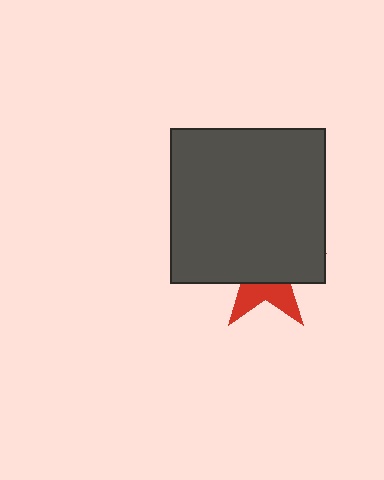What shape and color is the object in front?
The object in front is a dark gray square.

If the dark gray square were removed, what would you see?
You would see the complete red star.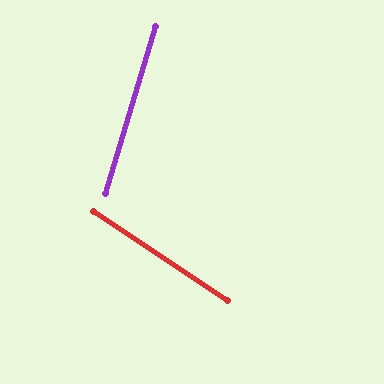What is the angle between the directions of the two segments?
Approximately 73 degrees.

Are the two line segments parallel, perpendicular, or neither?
Neither parallel nor perpendicular — they differ by about 73°.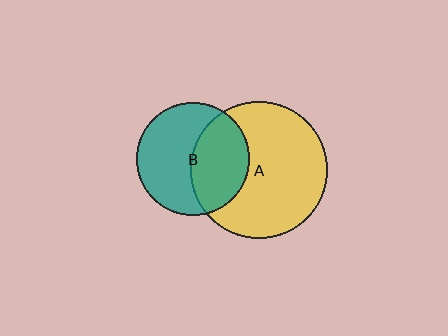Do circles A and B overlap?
Yes.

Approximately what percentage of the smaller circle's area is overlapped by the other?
Approximately 40%.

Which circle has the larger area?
Circle A (yellow).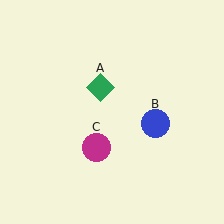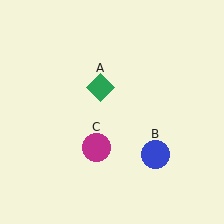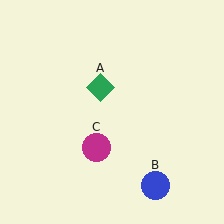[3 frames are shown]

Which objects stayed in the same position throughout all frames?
Green diamond (object A) and magenta circle (object C) remained stationary.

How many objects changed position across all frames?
1 object changed position: blue circle (object B).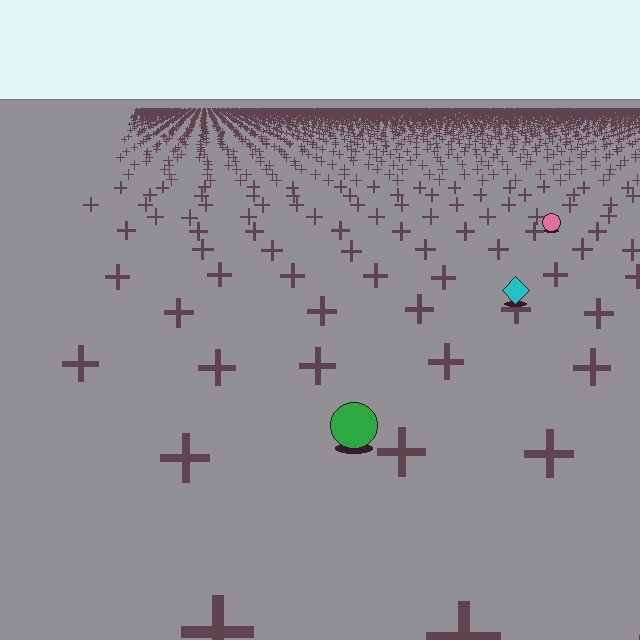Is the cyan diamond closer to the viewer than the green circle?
No. The green circle is closer — you can tell from the texture gradient: the ground texture is coarser near it.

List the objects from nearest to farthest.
From nearest to farthest: the green circle, the cyan diamond, the pink circle.